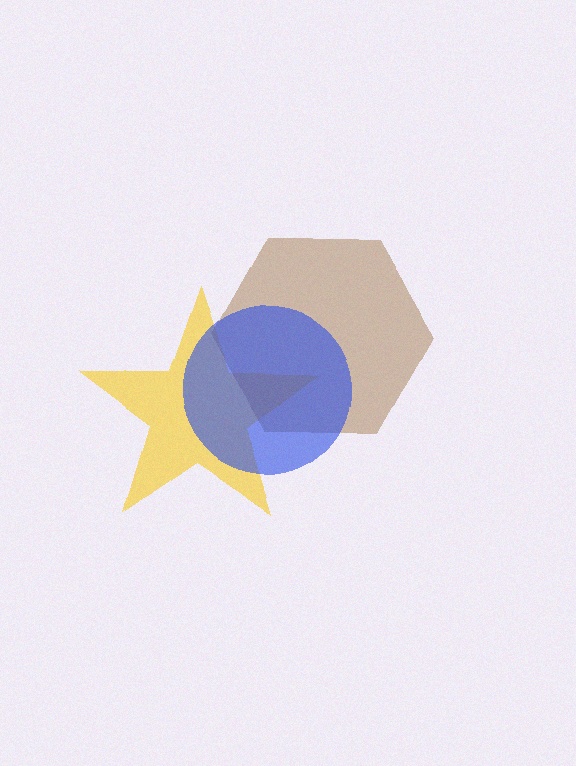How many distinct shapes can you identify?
There are 3 distinct shapes: a yellow star, a brown hexagon, a blue circle.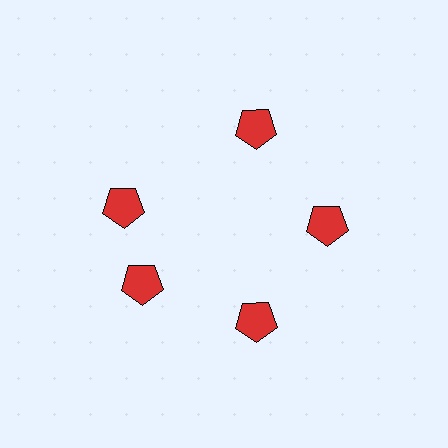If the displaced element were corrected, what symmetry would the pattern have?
It would have 5-fold rotational symmetry — the pattern would map onto itself every 72 degrees.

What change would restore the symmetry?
The symmetry would be restored by rotating it back into even spacing with its neighbors so that all 5 pentagons sit at equal angles and equal distance from the center.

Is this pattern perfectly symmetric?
No. The 5 red pentagons are arranged in a ring, but one element near the 10 o'clock position is rotated out of alignment along the ring, breaking the 5-fold rotational symmetry.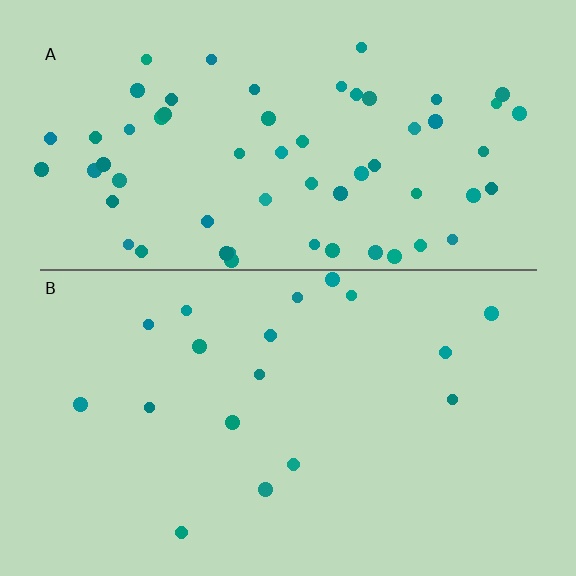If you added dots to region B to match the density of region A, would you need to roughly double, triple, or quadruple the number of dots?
Approximately triple.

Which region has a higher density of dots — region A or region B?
A (the top).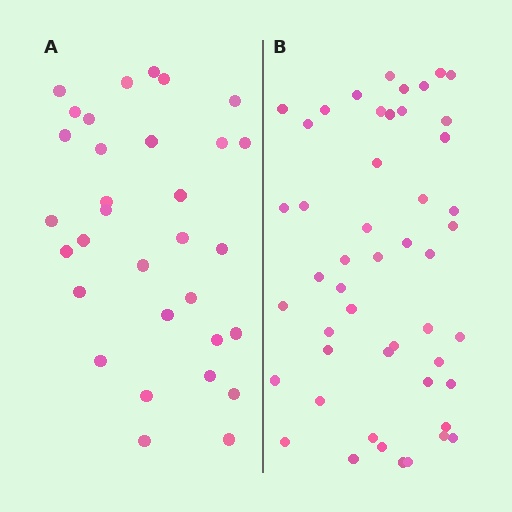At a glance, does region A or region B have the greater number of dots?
Region B (the right region) has more dots.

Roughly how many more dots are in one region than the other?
Region B has approximately 15 more dots than region A.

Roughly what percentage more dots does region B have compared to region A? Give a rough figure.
About 55% more.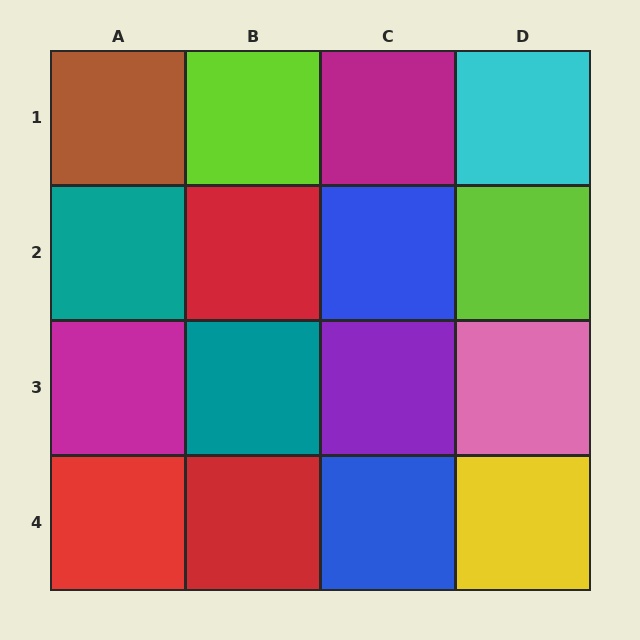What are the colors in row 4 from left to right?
Red, red, blue, yellow.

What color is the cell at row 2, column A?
Teal.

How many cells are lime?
2 cells are lime.